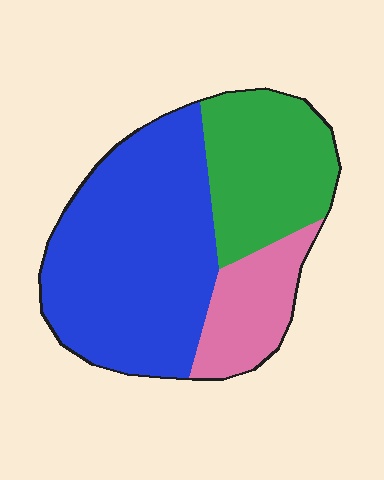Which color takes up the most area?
Blue, at roughly 55%.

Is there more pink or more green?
Green.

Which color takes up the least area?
Pink, at roughly 15%.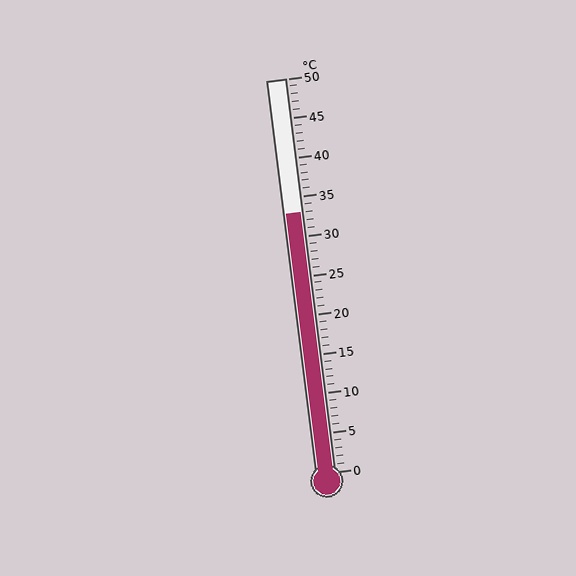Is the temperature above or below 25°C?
The temperature is above 25°C.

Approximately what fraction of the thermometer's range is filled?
The thermometer is filled to approximately 65% of its range.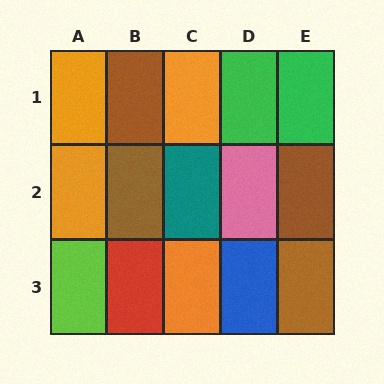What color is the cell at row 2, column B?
Brown.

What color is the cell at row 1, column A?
Orange.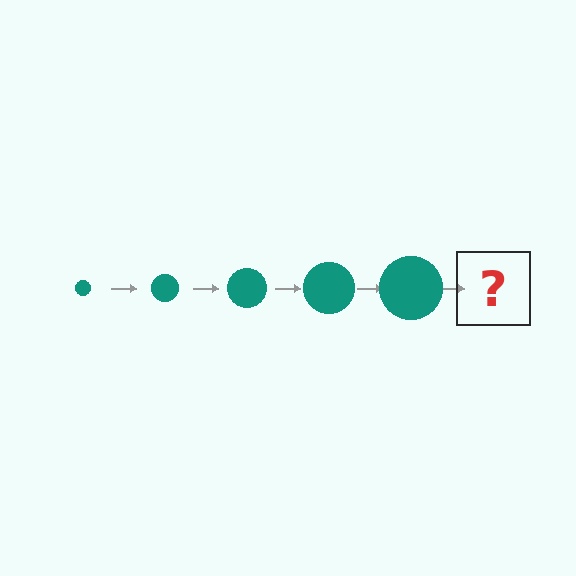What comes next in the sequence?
The next element should be a teal circle, larger than the previous one.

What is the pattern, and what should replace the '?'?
The pattern is that the circle gets progressively larger each step. The '?' should be a teal circle, larger than the previous one.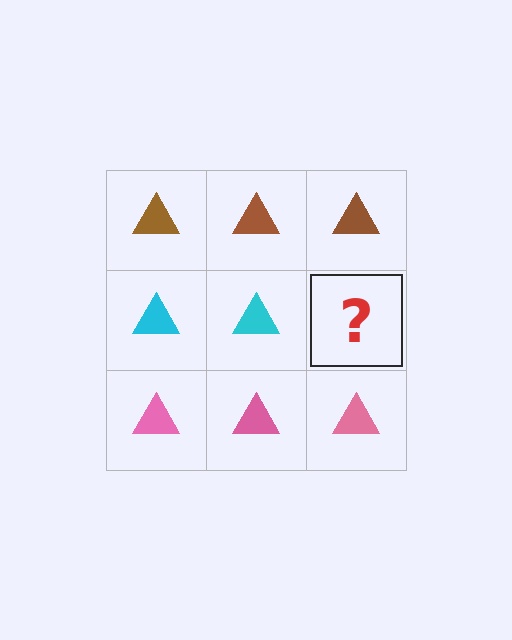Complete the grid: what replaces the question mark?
The question mark should be replaced with a cyan triangle.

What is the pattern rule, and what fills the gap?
The rule is that each row has a consistent color. The gap should be filled with a cyan triangle.